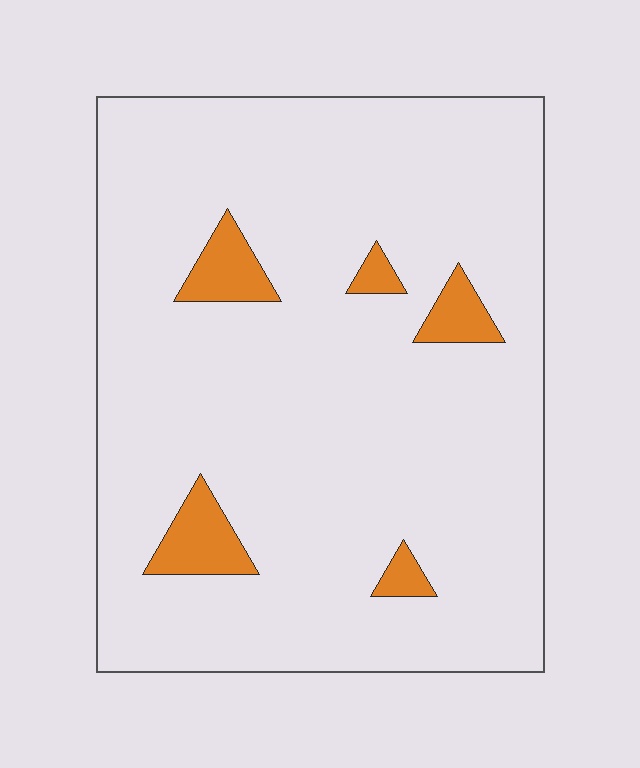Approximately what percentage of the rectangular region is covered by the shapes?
Approximately 5%.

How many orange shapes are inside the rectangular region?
5.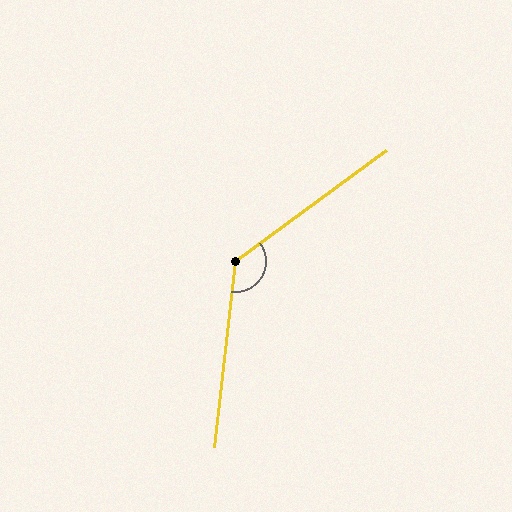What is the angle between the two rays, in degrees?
Approximately 133 degrees.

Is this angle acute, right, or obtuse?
It is obtuse.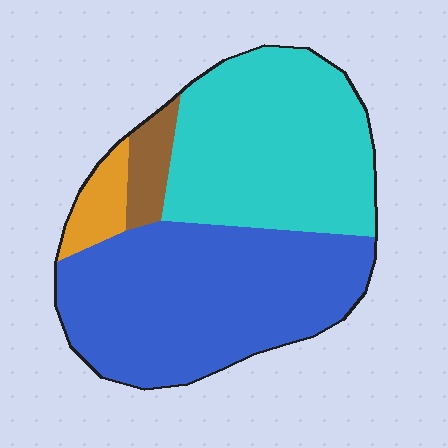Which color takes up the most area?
Blue, at roughly 50%.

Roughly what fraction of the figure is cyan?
Cyan covers around 40% of the figure.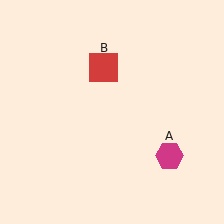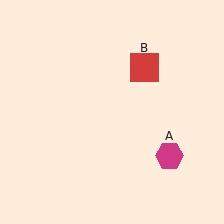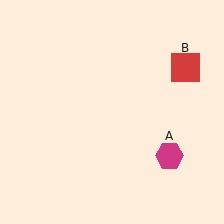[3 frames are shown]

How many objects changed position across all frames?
1 object changed position: red square (object B).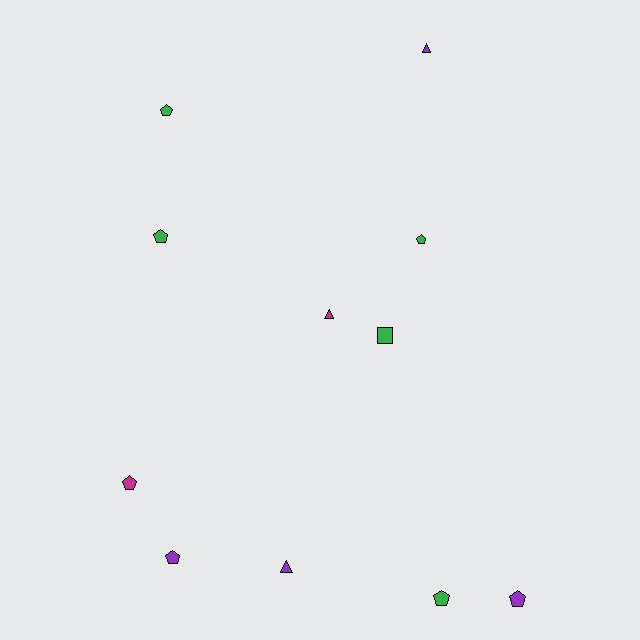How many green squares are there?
There is 1 green square.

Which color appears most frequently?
Green, with 5 objects.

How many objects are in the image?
There are 11 objects.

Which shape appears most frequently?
Pentagon, with 7 objects.